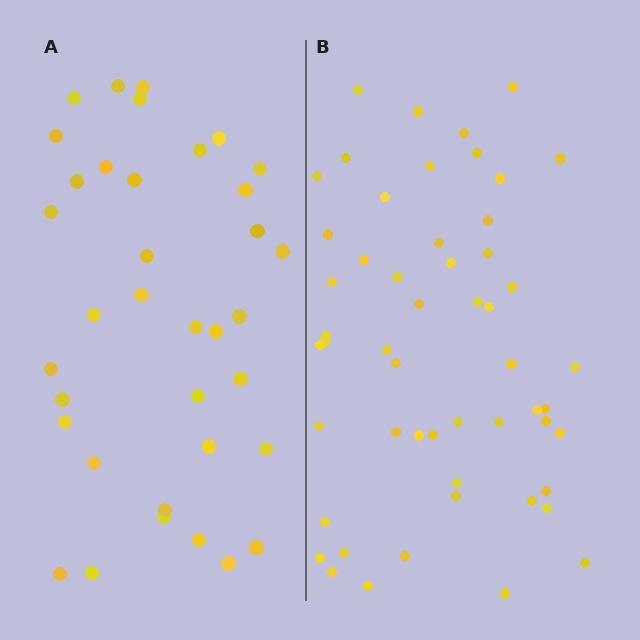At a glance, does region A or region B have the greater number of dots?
Region B (the right region) has more dots.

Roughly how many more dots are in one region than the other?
Region B has approximately 15 more dots than region A.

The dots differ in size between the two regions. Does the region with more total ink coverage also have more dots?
No. Region A has more total ink coverage because its dots are larger, but region B actually contains more individual dots. Total area can be misleading — the number of items is what matters here.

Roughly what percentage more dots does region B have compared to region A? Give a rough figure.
About 45% more.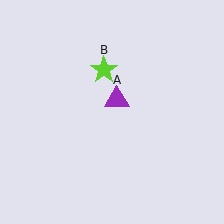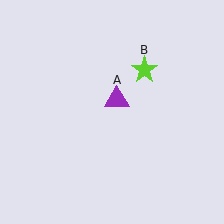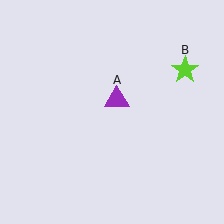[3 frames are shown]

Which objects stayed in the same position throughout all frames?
Purple triangle (object A) remained stationary.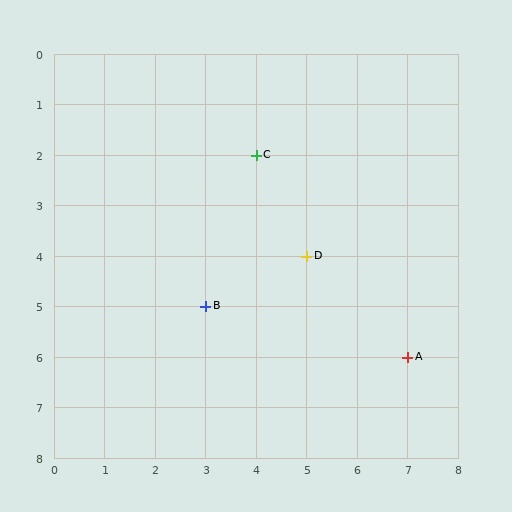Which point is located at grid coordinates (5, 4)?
Point D is at (5, 4).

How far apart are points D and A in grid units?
Points D and A are 2 columns and 2 rows apart (about 2.8 grid units diagonally).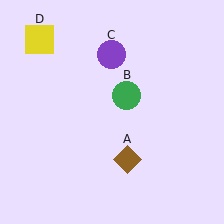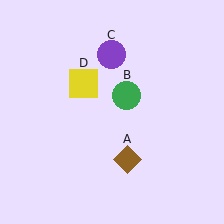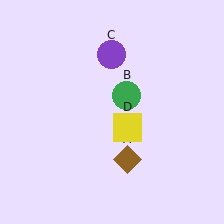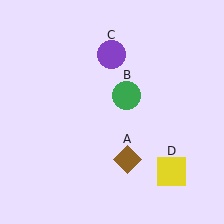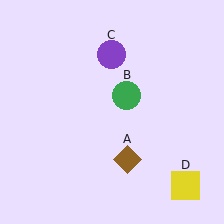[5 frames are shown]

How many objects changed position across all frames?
1 object changed position: yellow square (object D).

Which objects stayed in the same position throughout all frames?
Brown diamond (object A) and green circle (object B) and purple circle (object C) remained stationary.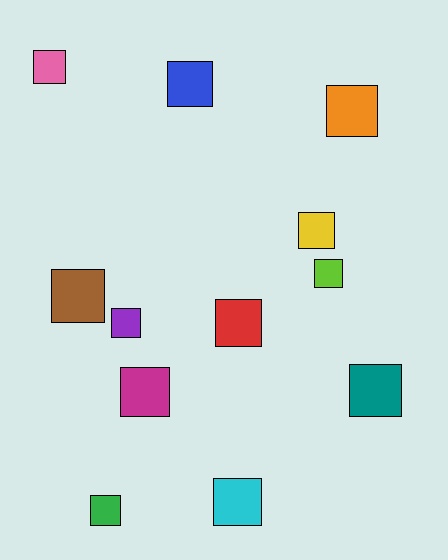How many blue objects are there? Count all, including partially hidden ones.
There is 1 blue object.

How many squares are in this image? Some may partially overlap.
There are 12 squares.